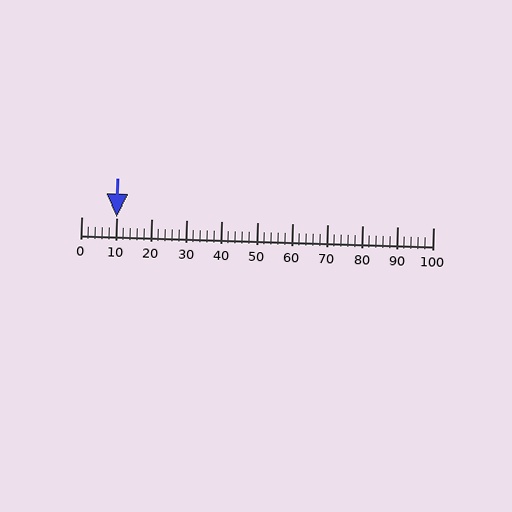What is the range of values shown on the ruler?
The ruler shows values from 0 to 100.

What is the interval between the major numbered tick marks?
The major tick marks are spaced 10 units apart.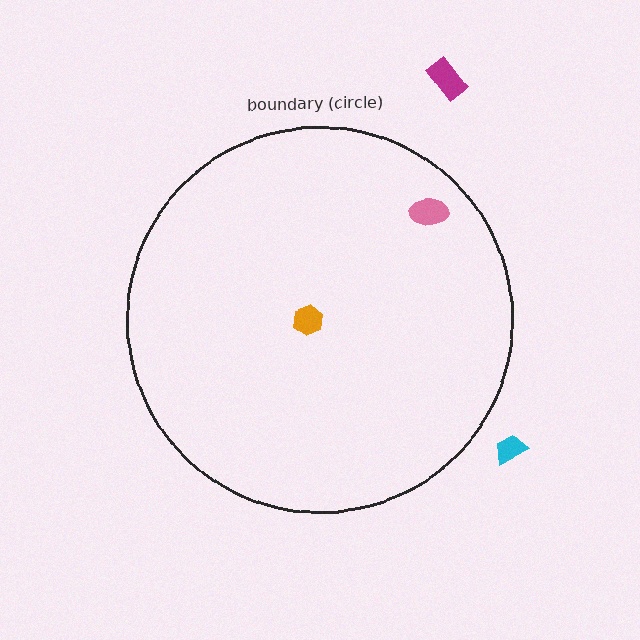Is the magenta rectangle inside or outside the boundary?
Outside.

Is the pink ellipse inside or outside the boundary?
Inside.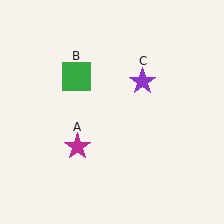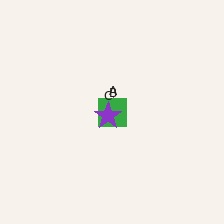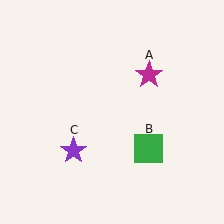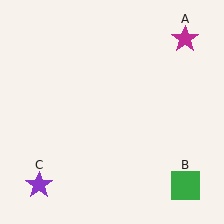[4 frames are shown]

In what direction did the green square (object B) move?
The green square (object B) moved down and to the right.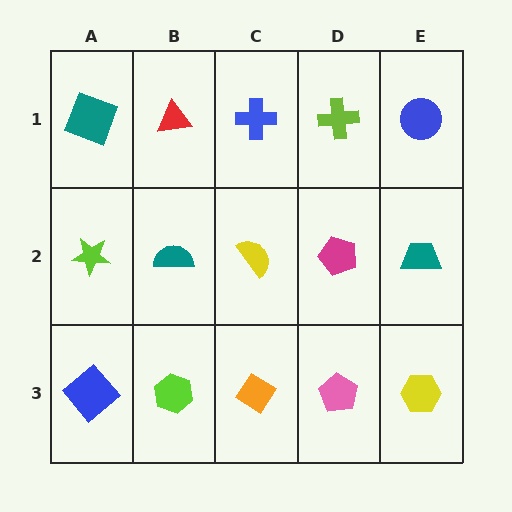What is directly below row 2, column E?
A yellow hexagon.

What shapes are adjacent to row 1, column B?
A teal semicircle (row 2, column B), a teal square (row 1, column A), a blue cross (row 1, column C).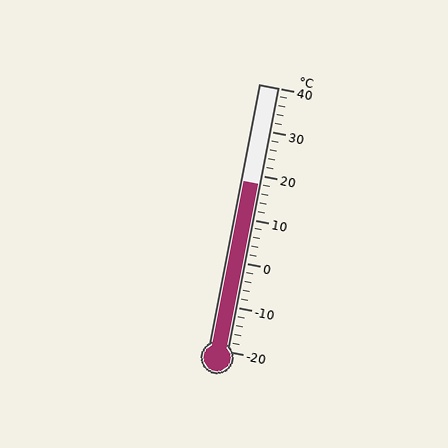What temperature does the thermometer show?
The thermometer shows approximately 18°C.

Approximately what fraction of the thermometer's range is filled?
The thermometer is filled to approximately 65% of its range.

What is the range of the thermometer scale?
The thermometer scale ranges from -20°C to 40°C.